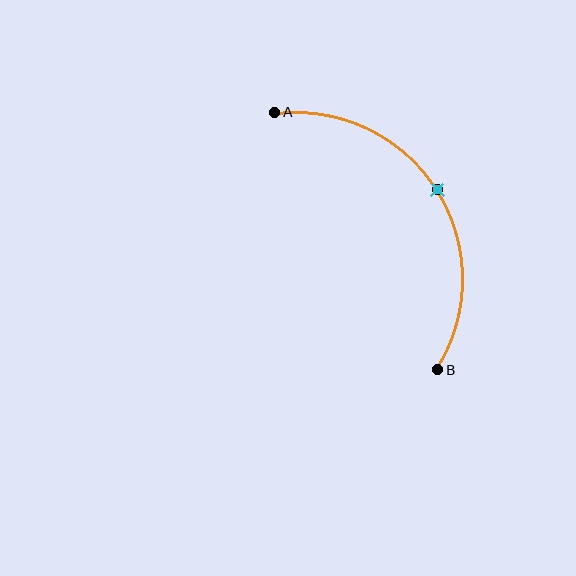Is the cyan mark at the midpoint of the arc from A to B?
Yes. The cyan mark lies on the arc at equal arc-length from both A and B — it is the arc midpoint.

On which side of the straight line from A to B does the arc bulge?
The arc bulges to the right of the straight line connecting A and B.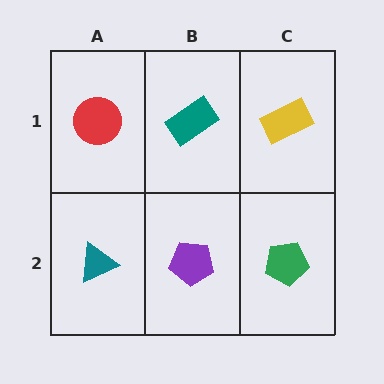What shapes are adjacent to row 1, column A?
A teal triangle (row 2, column A), a teal rectangle (row 1, column B).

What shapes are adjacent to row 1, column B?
A purple pentagon (row 2, column B), a red circle (row 1, column A), a yellow rectangle (row 1, column C).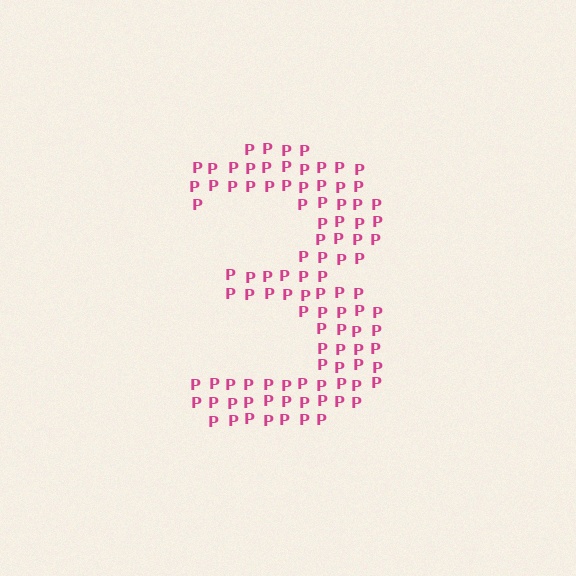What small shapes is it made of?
It is made of small letter P's.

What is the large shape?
The large shape is the digit 3.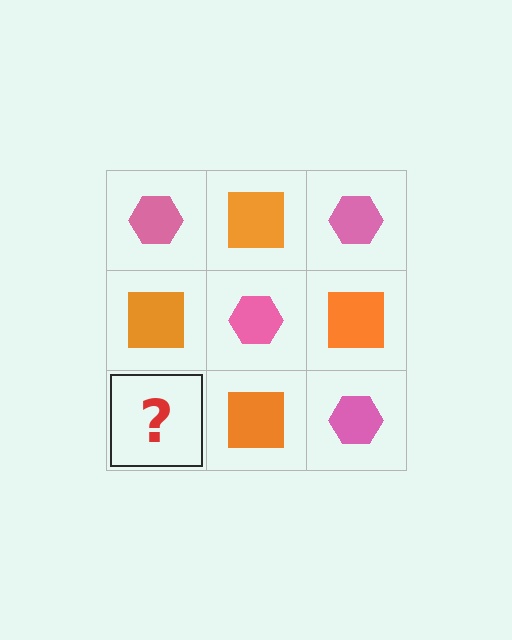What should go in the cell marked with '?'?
The missing cell should contain a pink hexagon.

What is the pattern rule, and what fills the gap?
The rule is that it alternates pink hexagon and orange square in a checkerboard pattern. The gap should be filled with a pink hexagon.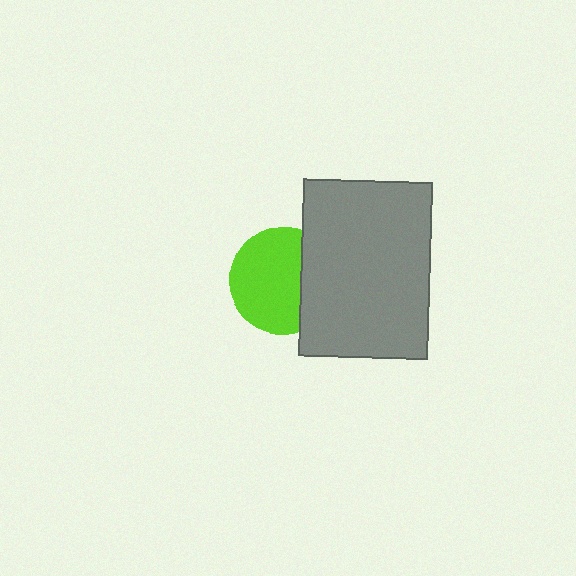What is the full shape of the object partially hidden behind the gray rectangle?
The partially hidden object is a lime circle.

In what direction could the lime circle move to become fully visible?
The lime circle could move left. That would shift it out from behind the gray rectangle entirely.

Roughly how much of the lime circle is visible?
Most of it is visible (roughly 69%).